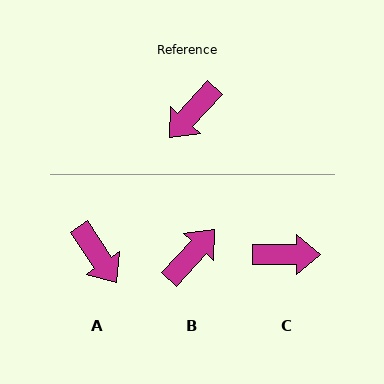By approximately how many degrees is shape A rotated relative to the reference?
Approximately 76 degrees counter-clockwise.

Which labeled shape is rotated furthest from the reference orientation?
B, about 180 degrees away.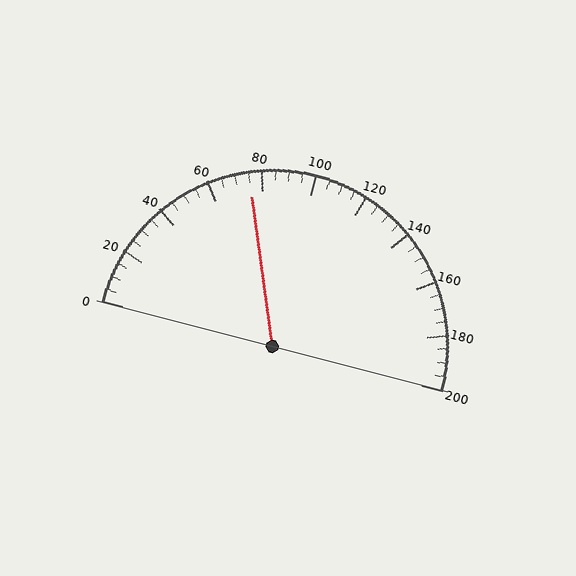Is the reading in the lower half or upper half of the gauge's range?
The reading is in the lower half of the range (0 to 200).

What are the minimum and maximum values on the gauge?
The gauge ranges from 0 to 200.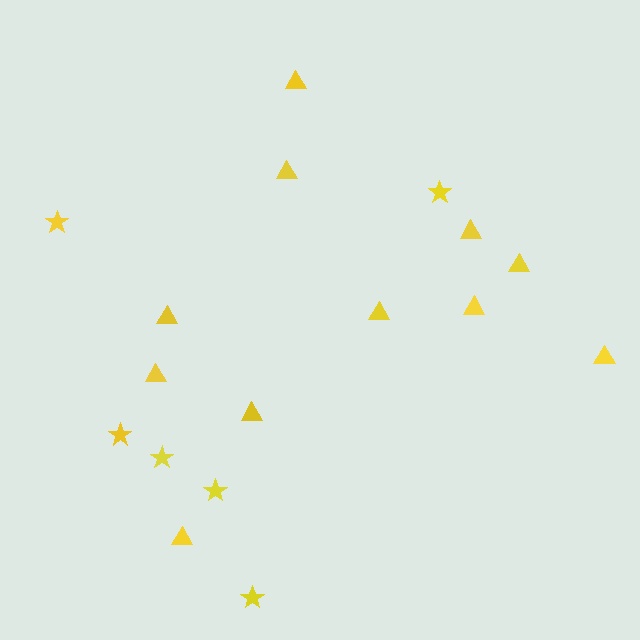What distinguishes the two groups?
There are 2 groups: one group of stars (6) and one group of triangles (11).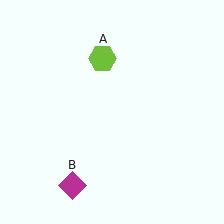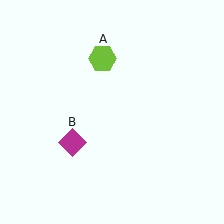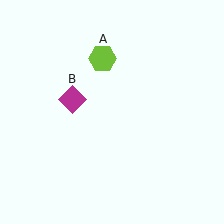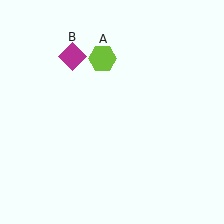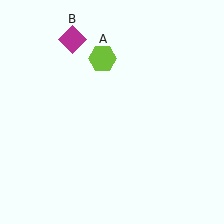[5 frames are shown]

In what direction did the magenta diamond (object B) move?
The magenta diamond (object B) moved up.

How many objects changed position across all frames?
1 object changed position: magenta diamond (object B).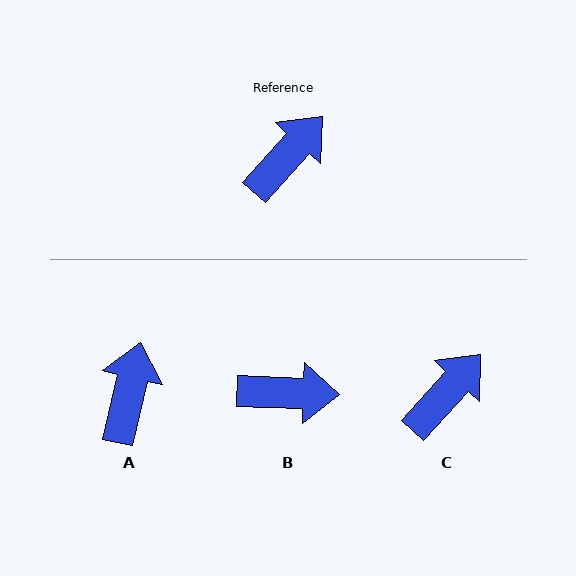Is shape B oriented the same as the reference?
No, it is off by about 50 degrees.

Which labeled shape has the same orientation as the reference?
C.